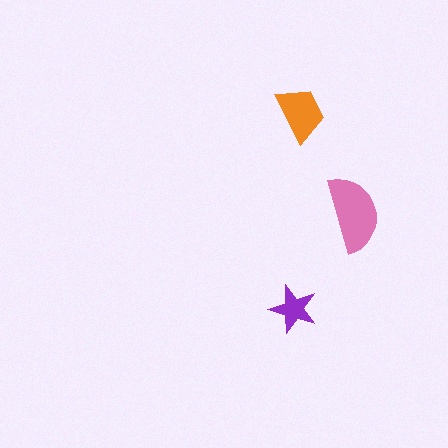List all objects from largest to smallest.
The pink semicircle, the orange trapezoid, the purple star.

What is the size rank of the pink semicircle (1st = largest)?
1st.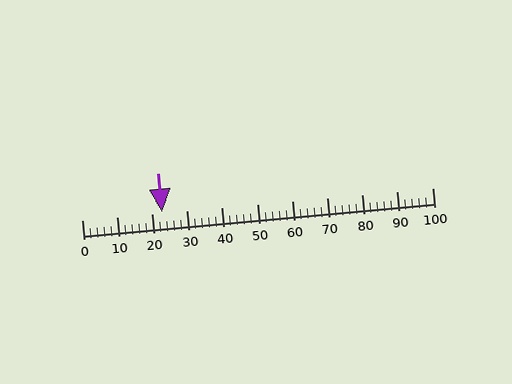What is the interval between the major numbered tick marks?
The major tick marks are spaced 10 units apart.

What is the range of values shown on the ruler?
The ruler shows values from 0 to 100.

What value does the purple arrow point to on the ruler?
The purple arrow points to approximately 23.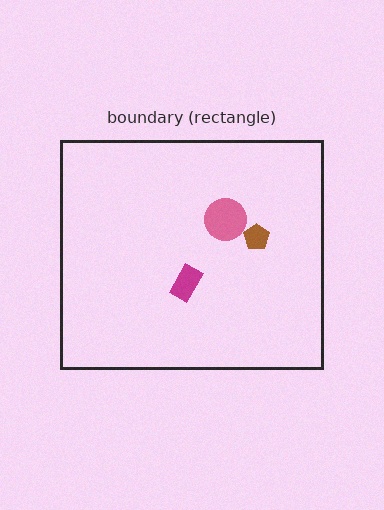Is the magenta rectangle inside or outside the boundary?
Inside.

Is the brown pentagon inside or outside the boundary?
Inside.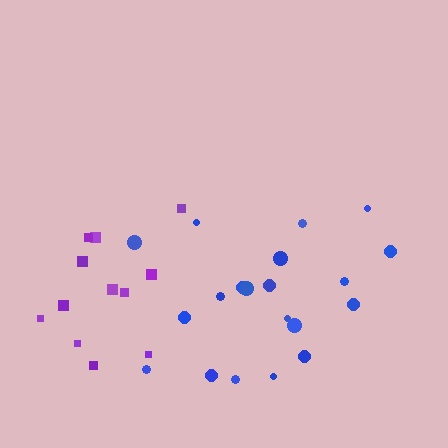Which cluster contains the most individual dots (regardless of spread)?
Blue (20).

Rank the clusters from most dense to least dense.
purple, blue.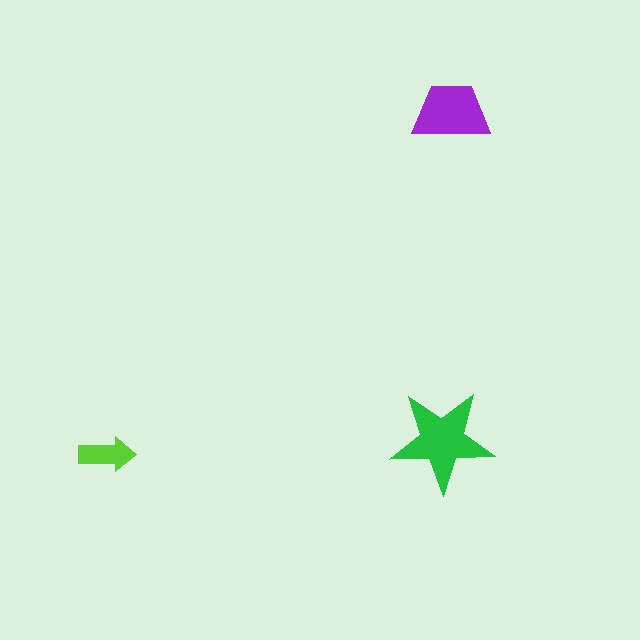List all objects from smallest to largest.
The lime arrow, the purple trapezoid, the green star.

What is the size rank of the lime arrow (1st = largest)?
3rd.